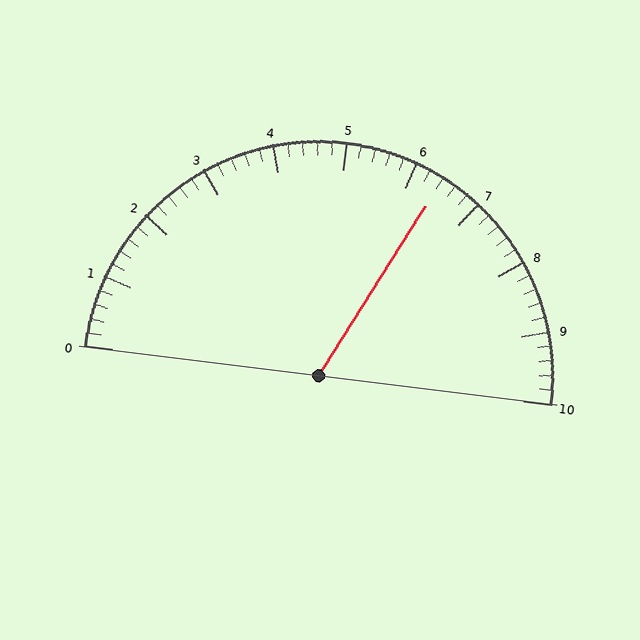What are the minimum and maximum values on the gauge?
The gauge ranges from 0 to 10.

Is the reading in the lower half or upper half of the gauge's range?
The reading is in the upper half of the range (0 to 10).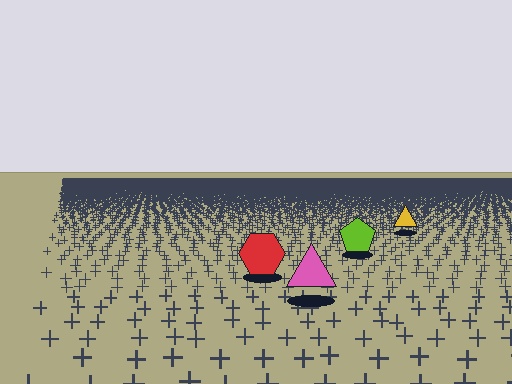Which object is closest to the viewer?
The pink triangle is closest. The texture marks near it are larger and more spread out.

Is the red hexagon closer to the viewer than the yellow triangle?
Yes. The red hexagon is closer — you can tell from the texture gradient: the ground texture is coarser near it.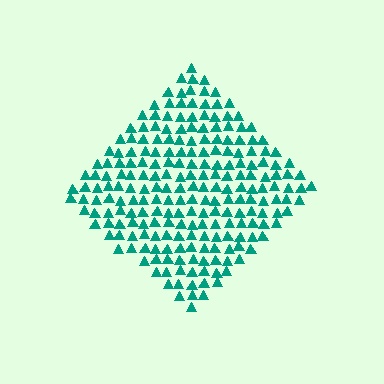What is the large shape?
The large shape is a diamond.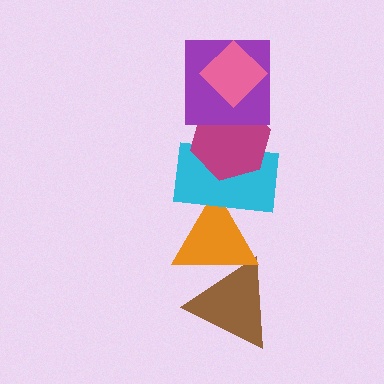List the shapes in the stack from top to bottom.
From top to bottom: the pink diamond, the purple square, the magenta hexagon, the cyan rectangle, the orange triangle, the brown triangle.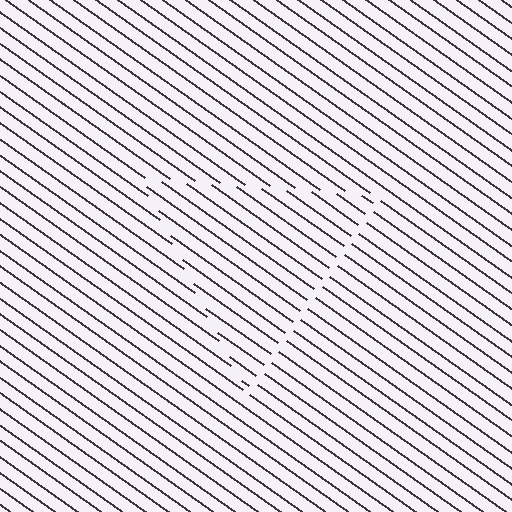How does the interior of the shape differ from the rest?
The interior of the shape contains the same grating, shifted by half a period — the contour is defined by the phase discontinuity where line-ends from the inner and outer gratings abut.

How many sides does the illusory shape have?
3 sides — the line-ends trace a triangle.